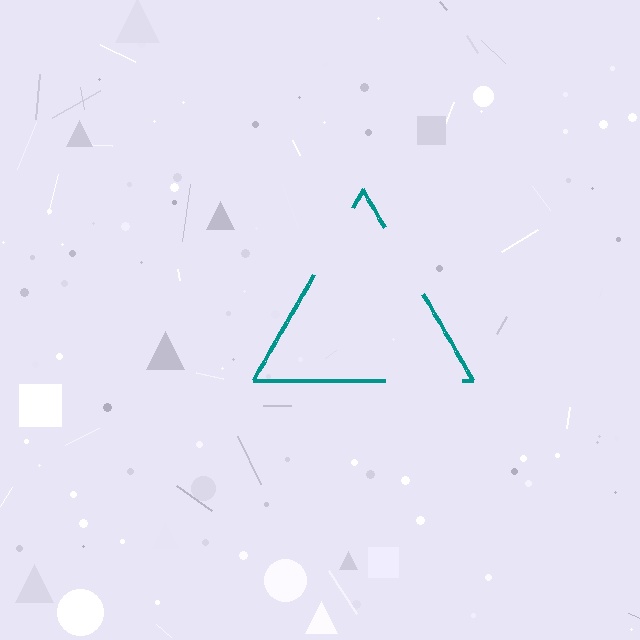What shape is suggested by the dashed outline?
The dashed outline suggests a triangle.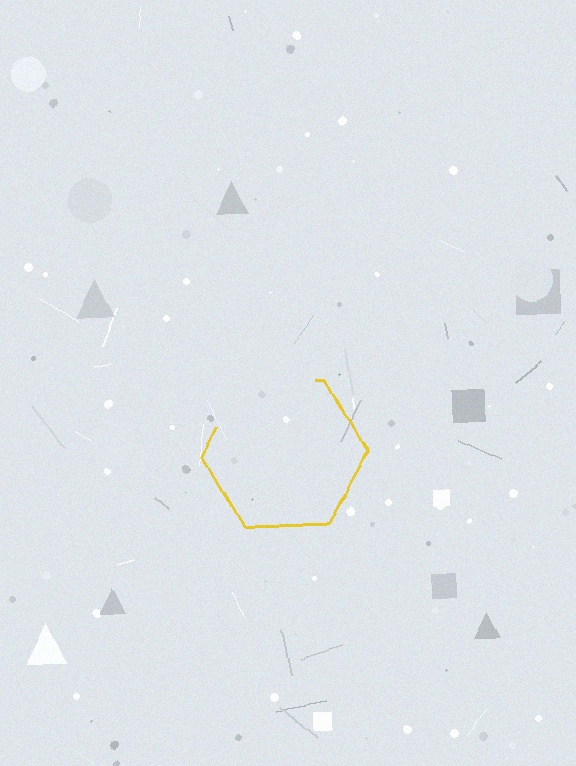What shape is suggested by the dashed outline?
The dashed outline suggests a hexagon.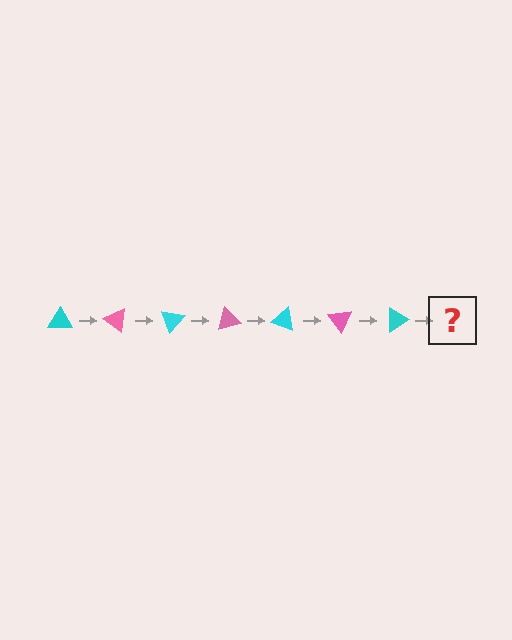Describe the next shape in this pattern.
It should be a pink triangle, rotated 245 degrees from the start.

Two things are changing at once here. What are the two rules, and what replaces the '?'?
The two rules are that it rotates 35 degrees each step and the color cycles through cyan and pink. The '?' should be a pink triangle, rotated 245 degrees from the start.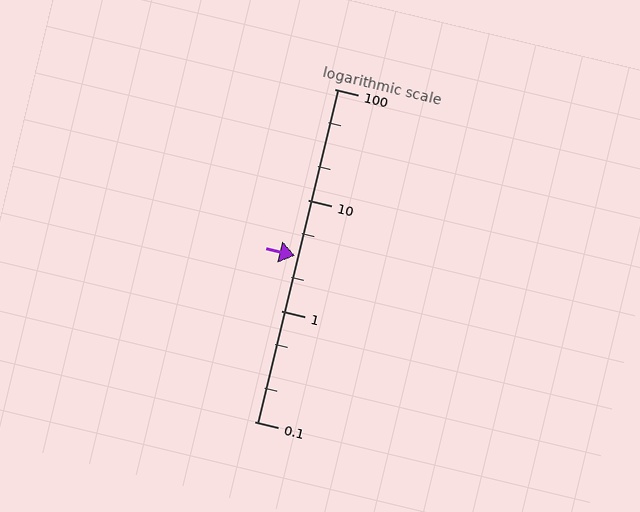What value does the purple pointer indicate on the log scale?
The pointer indicates approximately 3.1.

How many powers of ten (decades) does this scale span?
The scale spans 3 decades, from 0.1 to 100.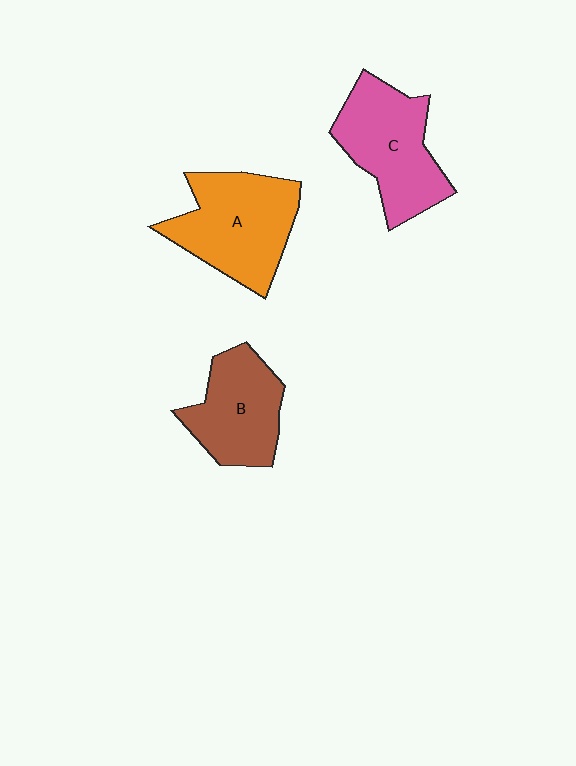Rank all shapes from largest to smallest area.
From largest to smallest: A (orange), C (pink), B (brown).